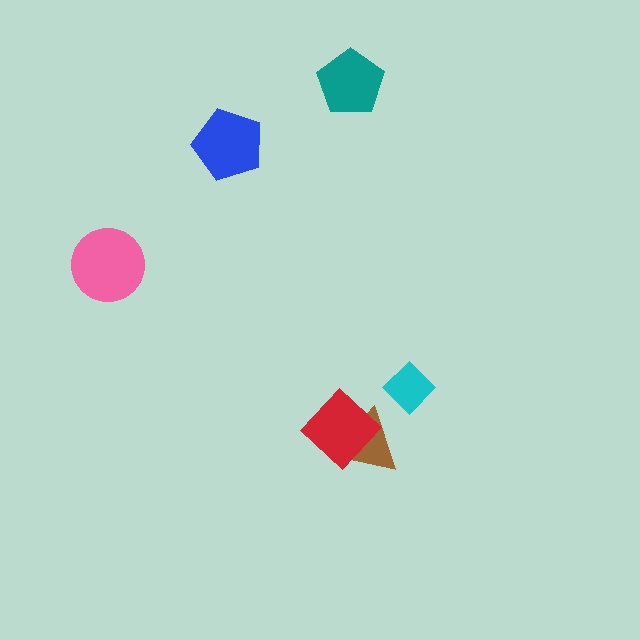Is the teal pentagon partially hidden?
No, no other shape covers it.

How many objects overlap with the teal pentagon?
0 objects overlap with the teal pentagon.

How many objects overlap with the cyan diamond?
0 objects overlap with the cyan diamond.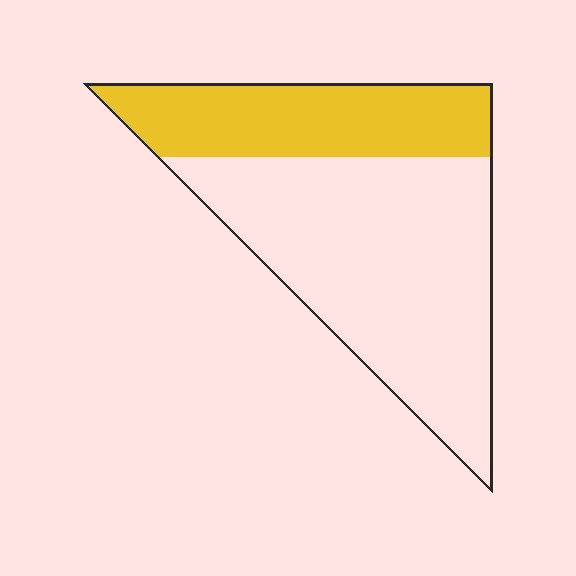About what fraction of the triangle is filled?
About one third (1/3).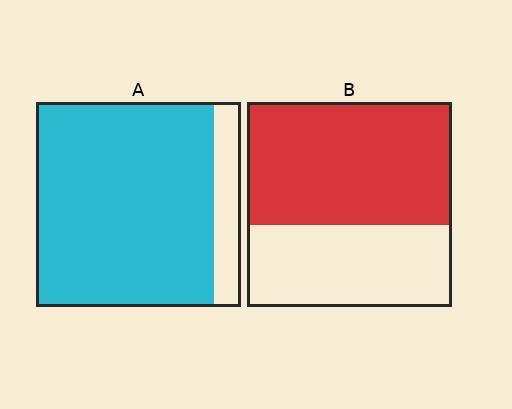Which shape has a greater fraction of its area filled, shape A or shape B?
Shape A.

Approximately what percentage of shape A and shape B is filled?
A is approximately 85% and B is approximately 60%.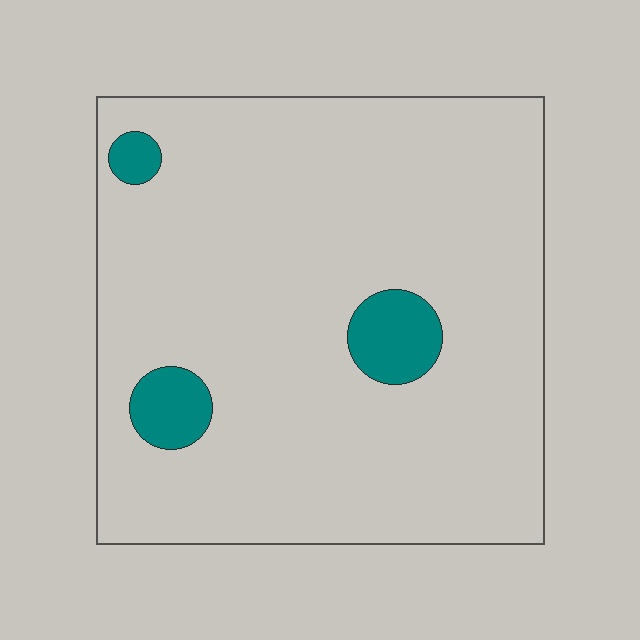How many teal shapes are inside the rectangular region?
3.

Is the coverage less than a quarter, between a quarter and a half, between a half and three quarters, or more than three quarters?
Less than a quarter.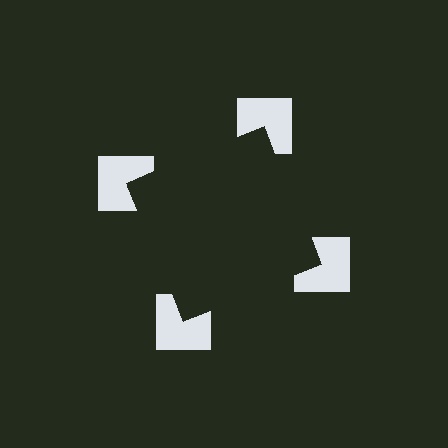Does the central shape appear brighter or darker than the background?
It typically appears slightly darker than the background, even though no actual brightness change is drawn.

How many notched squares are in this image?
There are 4 — one at each vertex of the illusory square.